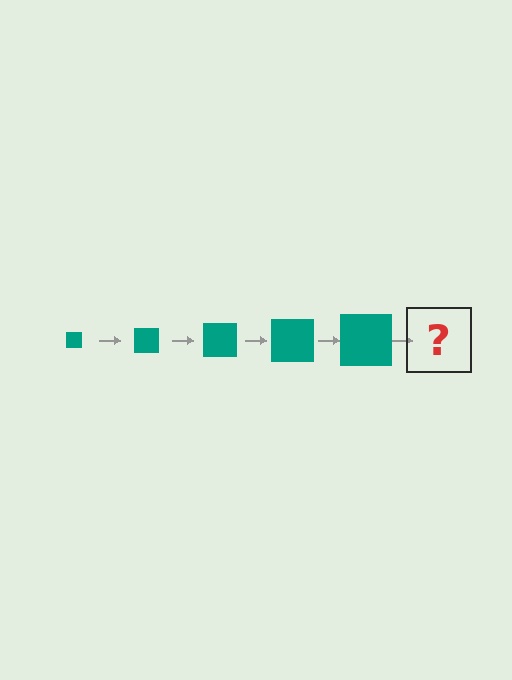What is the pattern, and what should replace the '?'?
The pattern is that the square gets progressively larger each step. The '?' should be a teal square, larger than the previous one.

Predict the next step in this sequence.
The next step is a teal square, larger than the previous one.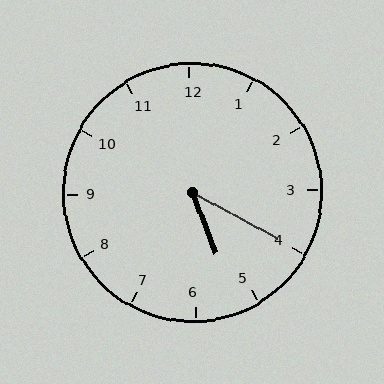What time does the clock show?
5:20.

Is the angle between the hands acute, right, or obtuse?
It is acute.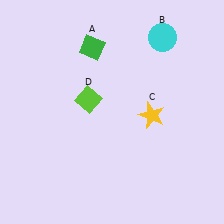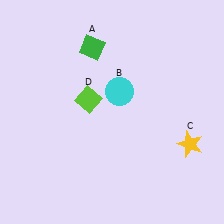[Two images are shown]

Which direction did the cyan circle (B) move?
The cyan circle (B) moved down.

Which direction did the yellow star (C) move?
The yellow star (C) moved right.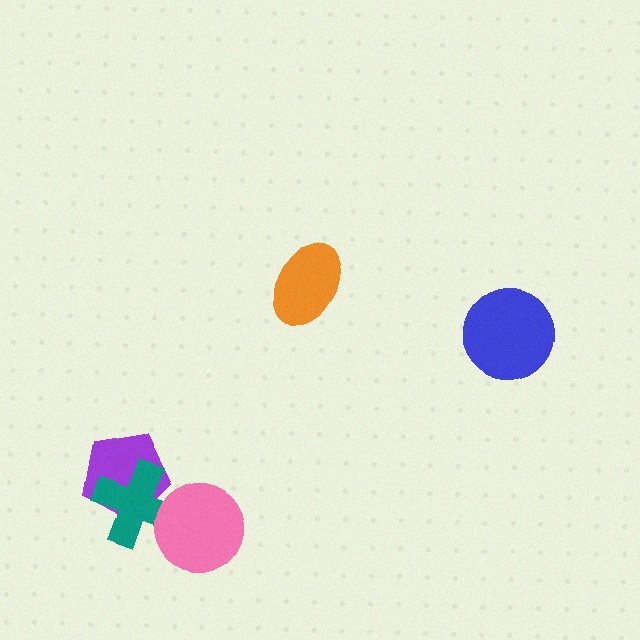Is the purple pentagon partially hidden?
Yes, it is partially covered by another shape.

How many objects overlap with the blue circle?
0 objects overlap with the blue circle.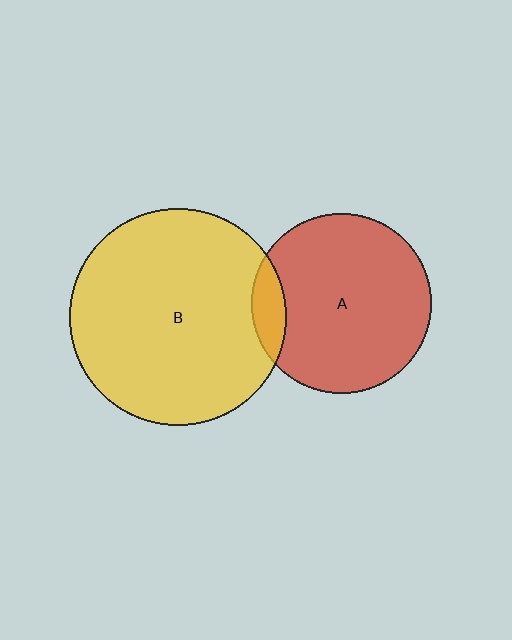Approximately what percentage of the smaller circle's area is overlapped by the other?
Approximately 10%.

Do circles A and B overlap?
Yes.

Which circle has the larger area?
Circle B (yellow).